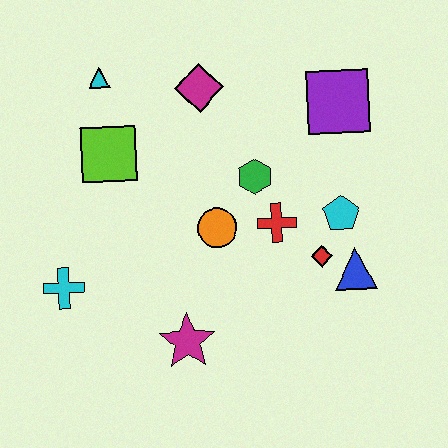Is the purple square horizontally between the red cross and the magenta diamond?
No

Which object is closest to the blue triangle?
The red diamond is closest to the blue triangle.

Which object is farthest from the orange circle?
The cyan triangle is farthest from the orange circle.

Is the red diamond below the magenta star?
No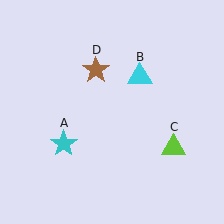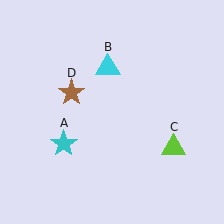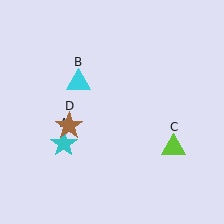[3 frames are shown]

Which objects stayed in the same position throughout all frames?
Cyan star (object A) and lime triangle (object C) remained stationary.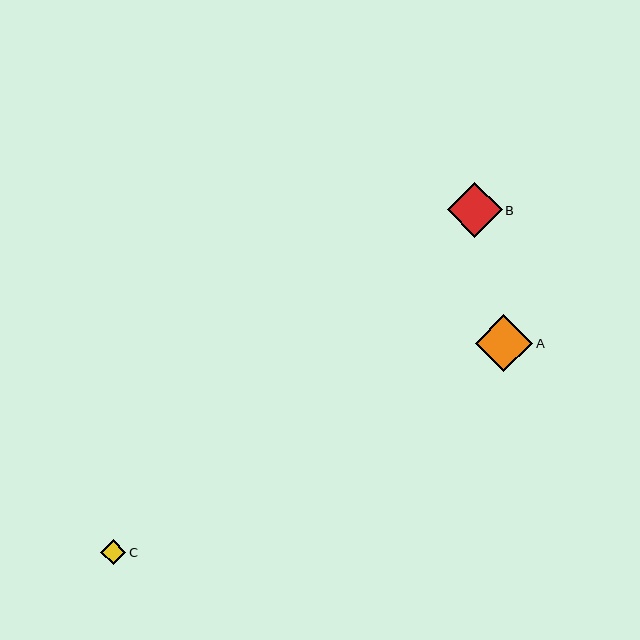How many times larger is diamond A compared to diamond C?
Diamond A is approximately 2.3 times the size of diamond C.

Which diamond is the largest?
Diamond A is the largest with a size of approximately 58 pixels.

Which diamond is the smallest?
Diamond C is the smallest with a size of approximately 25 pixels.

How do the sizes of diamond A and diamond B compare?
Diamond A and diamond B are approximately the same size.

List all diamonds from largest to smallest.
From largest to smallest: A, B, C.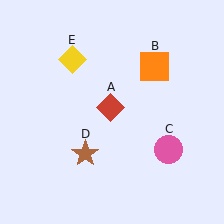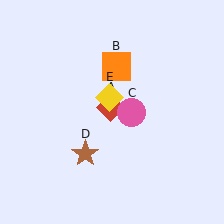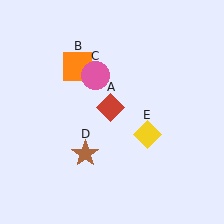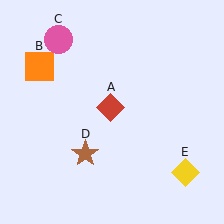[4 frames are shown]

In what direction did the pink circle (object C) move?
The pink circle (object C) moved up and to the left.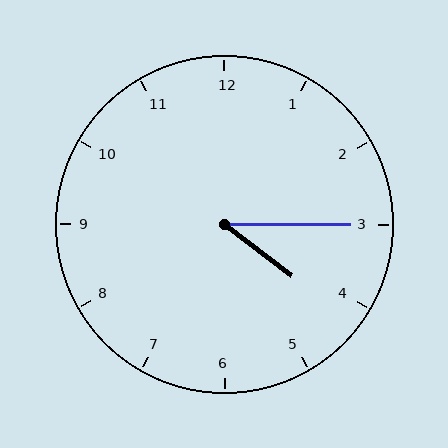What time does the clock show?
4:15.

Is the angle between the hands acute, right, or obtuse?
It is acute.